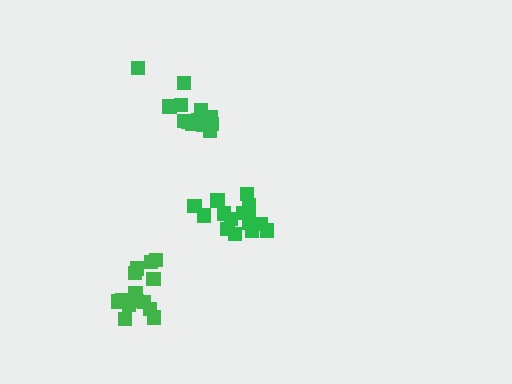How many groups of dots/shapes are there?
There are 3 groups.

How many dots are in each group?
Group 1: 15 dots, Group 2: 15 dots, Group 3: 15 dots (45 total).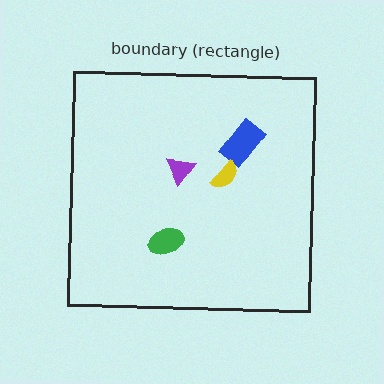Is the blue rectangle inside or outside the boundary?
Inside.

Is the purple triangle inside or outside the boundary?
Inside.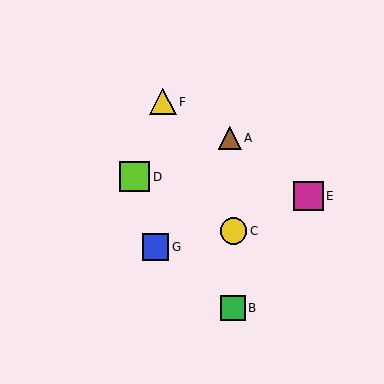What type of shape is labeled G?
Shape G is a blue square.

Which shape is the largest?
The lime square (labeled D) is the largest.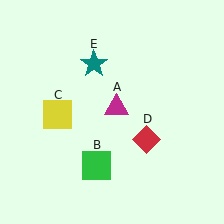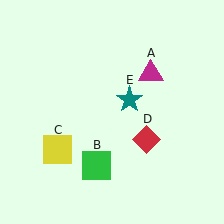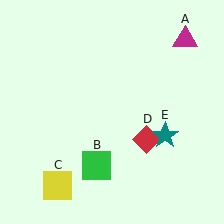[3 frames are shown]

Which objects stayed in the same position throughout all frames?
Green square (object B) and red diamond (object D) remained stationary.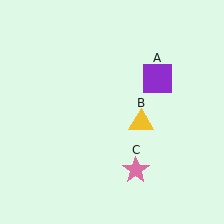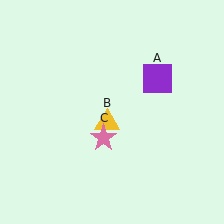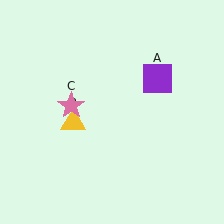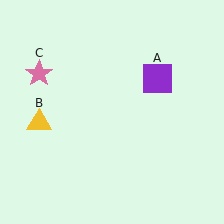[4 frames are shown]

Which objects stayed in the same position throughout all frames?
Purple square (object A) remained stationary.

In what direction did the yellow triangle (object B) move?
The yellow triangle (object B) moved left.